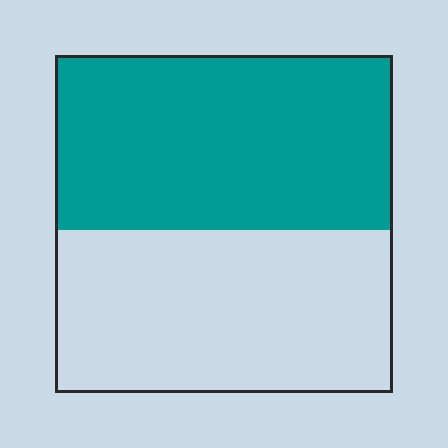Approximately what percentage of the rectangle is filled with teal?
Approximately 50%.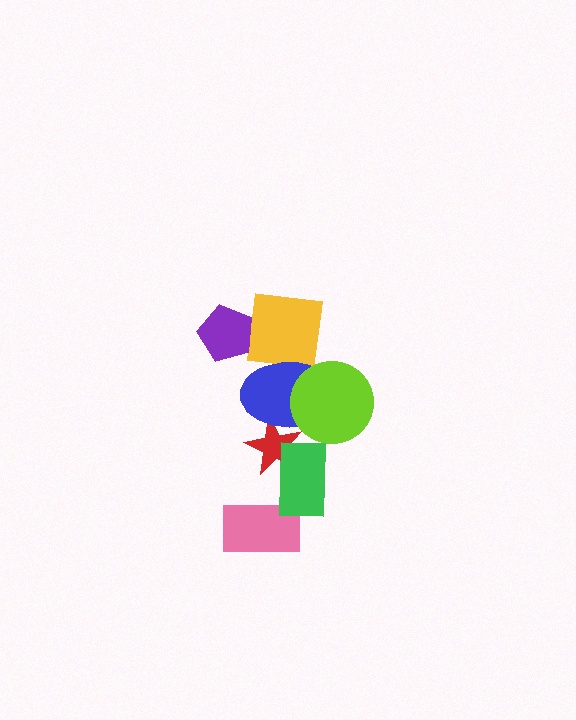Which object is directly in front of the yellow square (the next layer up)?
The blue ellipse is directly in front of the yellow square.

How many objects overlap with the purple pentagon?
1 object overlaps with the purple pentagon.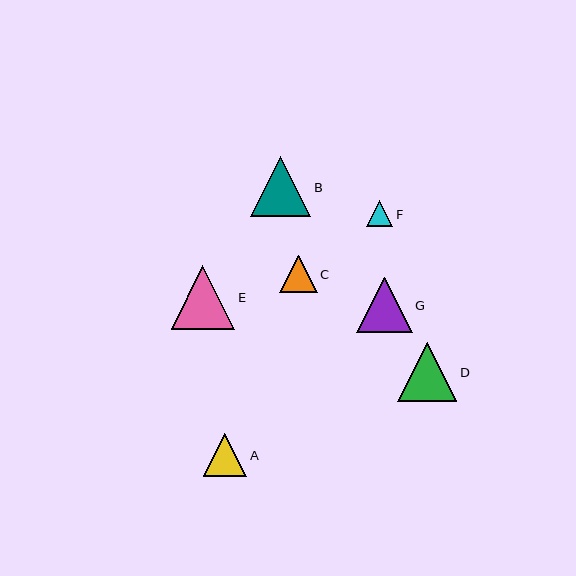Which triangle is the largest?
Triangle E is the largest with a size of approximately 64 pixels.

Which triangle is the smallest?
Triangle F is the smallest with a size of approximately 26 pixels.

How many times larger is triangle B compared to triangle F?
Triangle B is approximately 2.3 times the size of triangle F.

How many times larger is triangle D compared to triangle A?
Triangle D is approximately 1.4 times the size of triangle A.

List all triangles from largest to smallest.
From largest to smallest: E, B, D, G, A, C, F.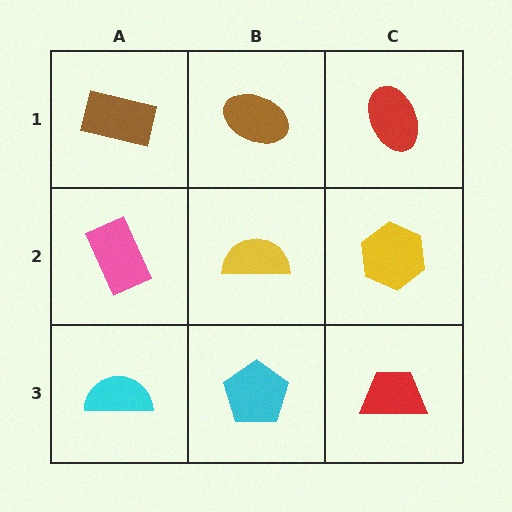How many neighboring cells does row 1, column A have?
2.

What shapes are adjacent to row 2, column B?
A brown ellipse (row 1, column B), a cyan pentagon (row 3, column B), a pink rectangle (row 2, column A), a yellow hexagon (row 2, column C).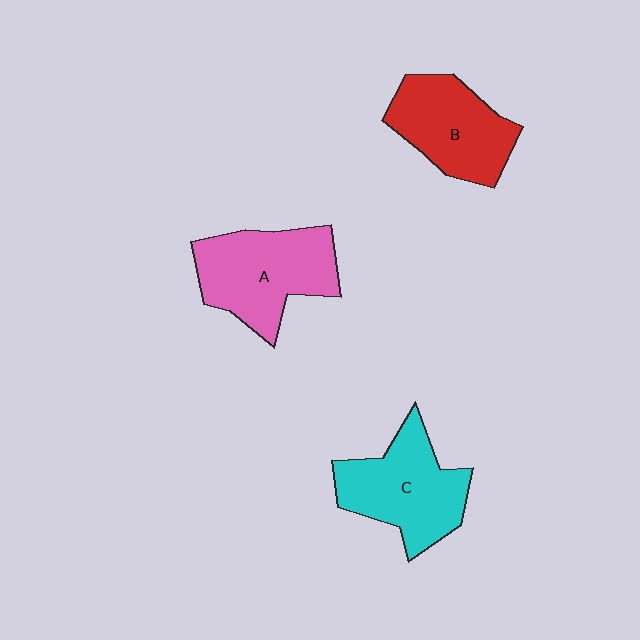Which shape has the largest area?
Shape A (pink).